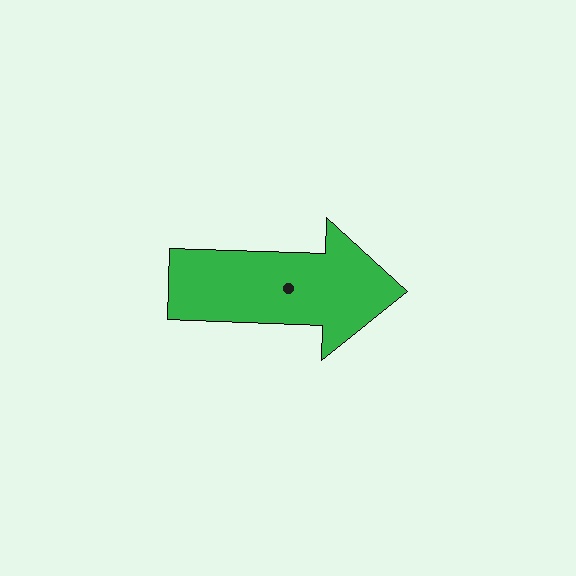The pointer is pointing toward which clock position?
Roughly 3 o'clock.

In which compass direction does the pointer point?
East.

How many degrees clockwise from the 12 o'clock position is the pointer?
Approximately 92 degrees.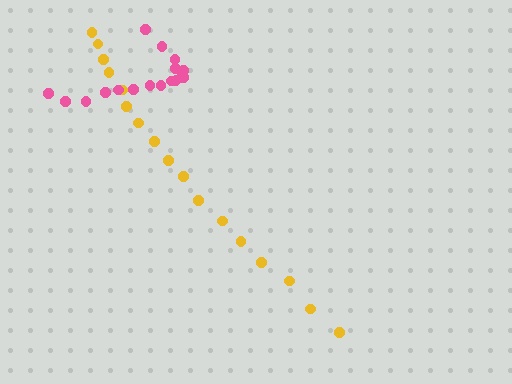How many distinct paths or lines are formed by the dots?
There are 2 distinct paths.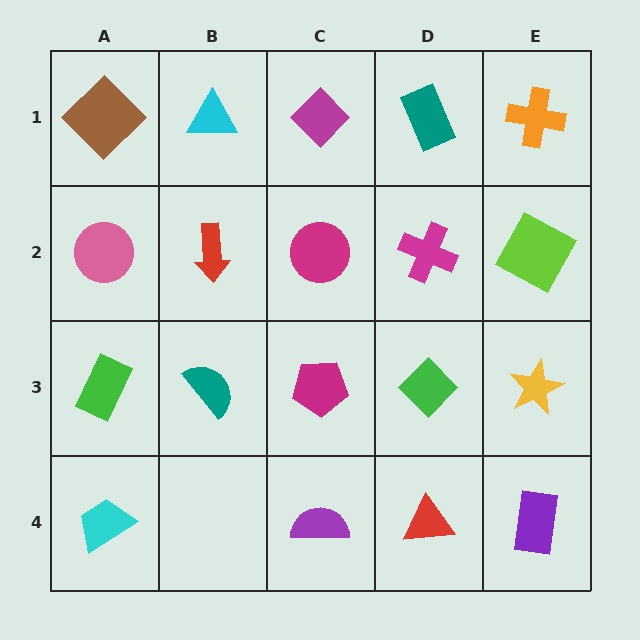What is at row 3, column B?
A teal semicircle.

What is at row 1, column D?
A teal rectangle.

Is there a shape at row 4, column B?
No, that cell is empty.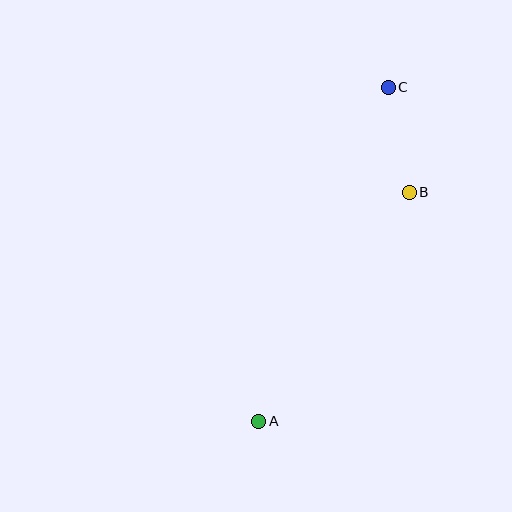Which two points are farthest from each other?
Points A and C are farthest from each other.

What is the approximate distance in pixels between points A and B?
The distance between A and B is approximately 274 pixels.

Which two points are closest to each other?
Points B and C are closest to each other.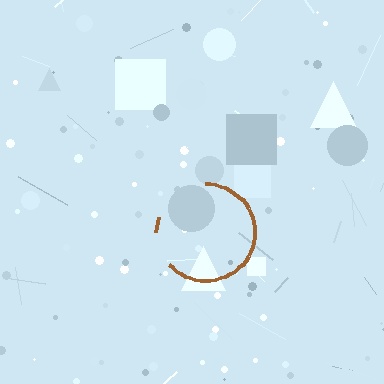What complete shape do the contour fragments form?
The contour fragments form a circle.